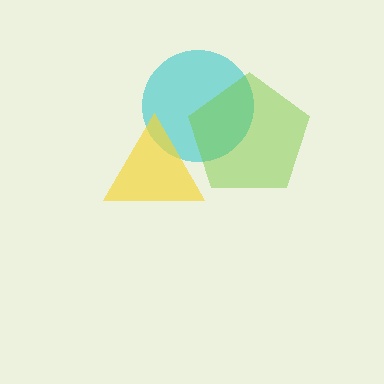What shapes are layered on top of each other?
The layered shapes are: a cyan circle, a lime pentagon, a yellow triangle.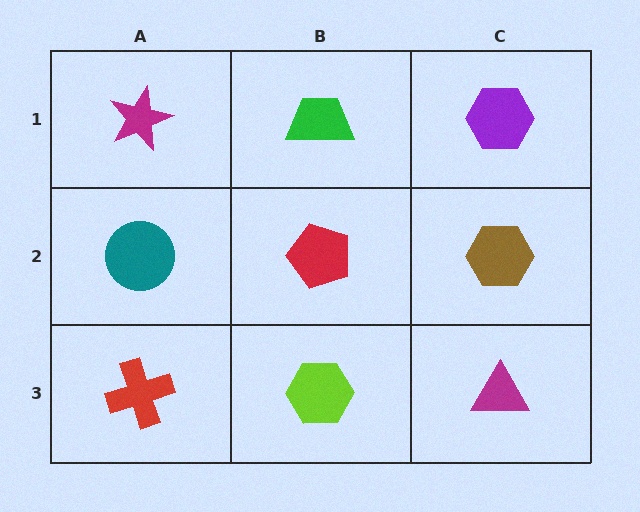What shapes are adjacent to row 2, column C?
A purple hexagon (row 1, column C), a magenta triangle (row 3, column C), a red pentagon (row 2, column B).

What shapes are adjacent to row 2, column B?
A green trapezoid (row 1, column B), a lime hexagon (row 3, column B), a teal circle (row 2, column A), a brown hexagon (row 2, column C).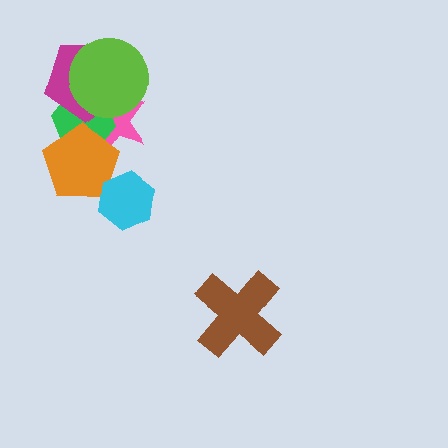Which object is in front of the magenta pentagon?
The lime circle is in front of the magenta pentagon.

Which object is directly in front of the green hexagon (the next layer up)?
The magenta pentagon is directly in front of the green hexagon.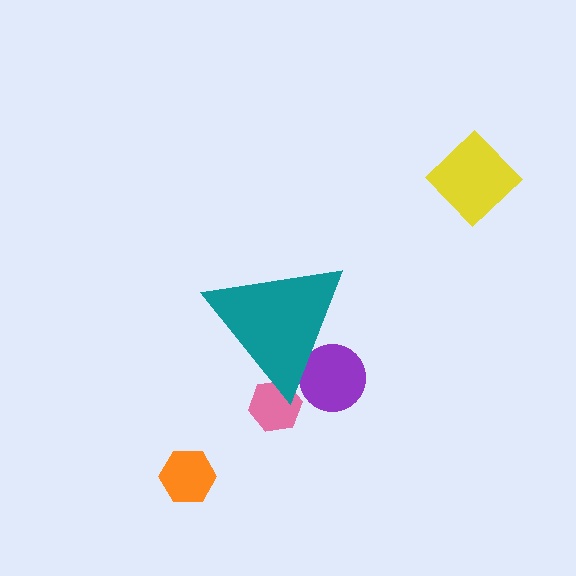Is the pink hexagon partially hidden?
Yes, the pink hexagon is partially hidden behind the teal triangle.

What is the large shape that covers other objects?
A teal triangle.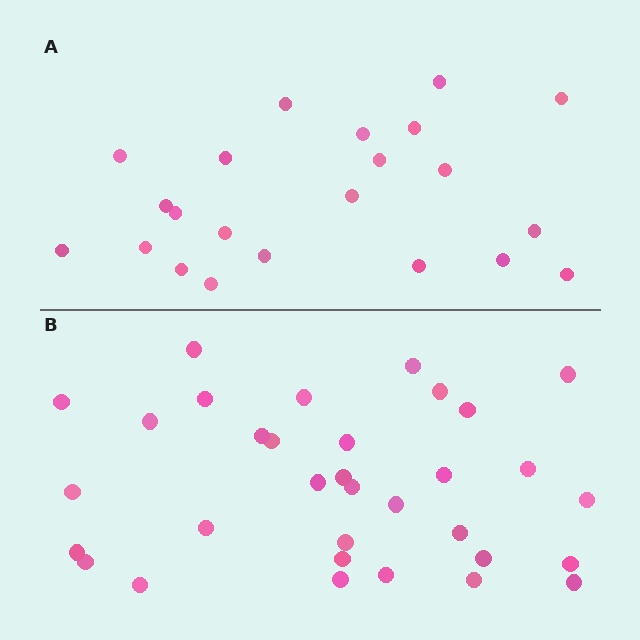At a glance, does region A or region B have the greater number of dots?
Region B (the bottom region) has more dots.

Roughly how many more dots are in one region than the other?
Region B has roughly 12 or so more dots than region A.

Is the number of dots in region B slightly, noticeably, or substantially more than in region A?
Region B has substantially more. The ratio is roughly 1.5 to 1.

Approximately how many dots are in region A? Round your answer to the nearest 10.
About 20 dots. (The exact count is 22, which rounds to 20.)